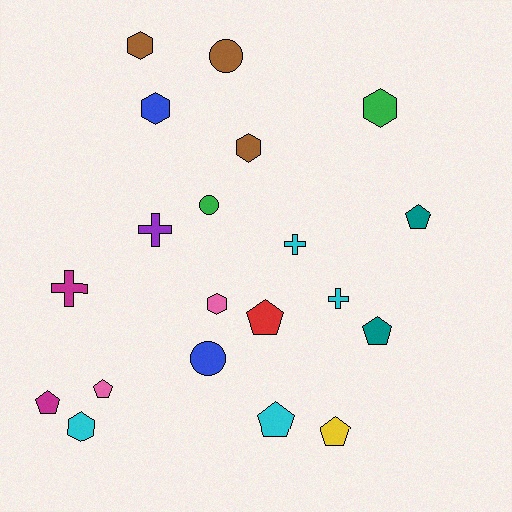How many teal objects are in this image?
There are 2 teal objects.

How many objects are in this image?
There are 20 objects.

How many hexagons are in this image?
There are 6 hexagons.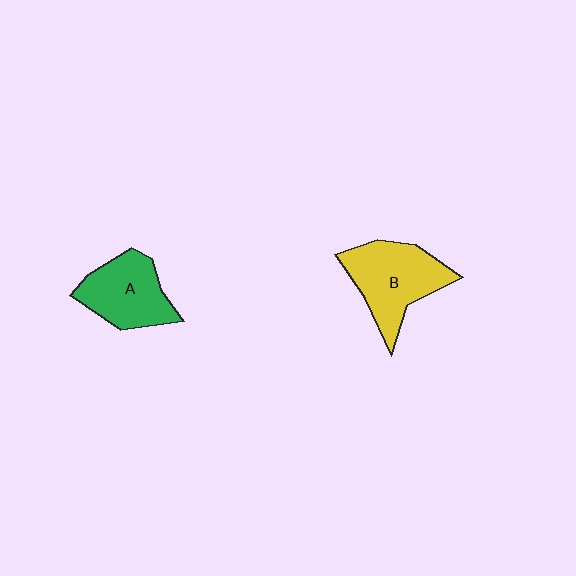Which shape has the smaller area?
Shape A (green).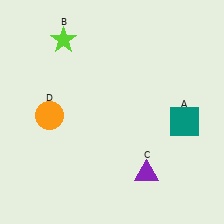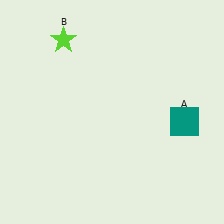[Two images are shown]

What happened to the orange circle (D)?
The orange circle (D) was removed in Image 2. It was in the bottom-left area of Image 1.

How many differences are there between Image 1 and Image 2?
There are 2 differences between the two images.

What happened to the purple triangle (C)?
The purple triangle (C) was removed in Image 2. It was in the bottom-right area of Image 1.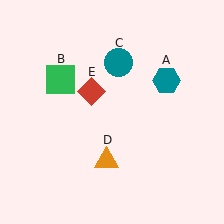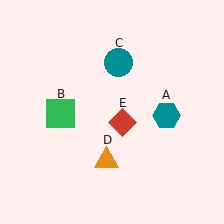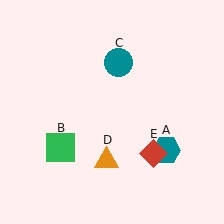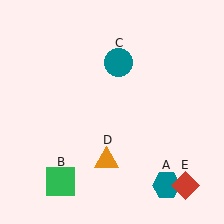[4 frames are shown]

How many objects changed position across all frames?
3 objects changed position: teal hexagon (object A), green square (object B), red diamond (object E).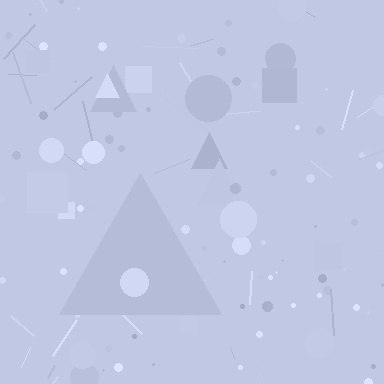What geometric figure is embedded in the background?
A triangle is embedded in the background.